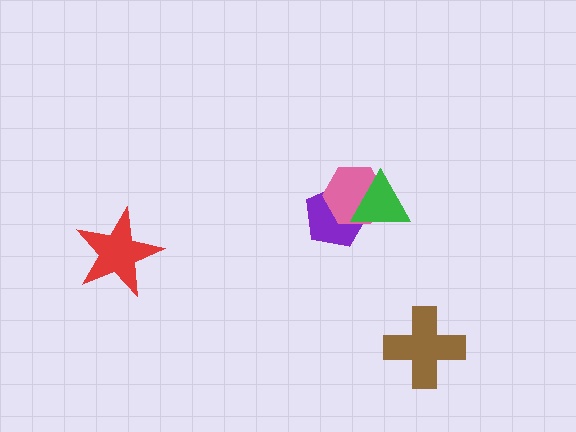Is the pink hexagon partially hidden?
Yes, it is partially covered by another shape.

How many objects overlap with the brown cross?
0 objects overlap with the brown cross.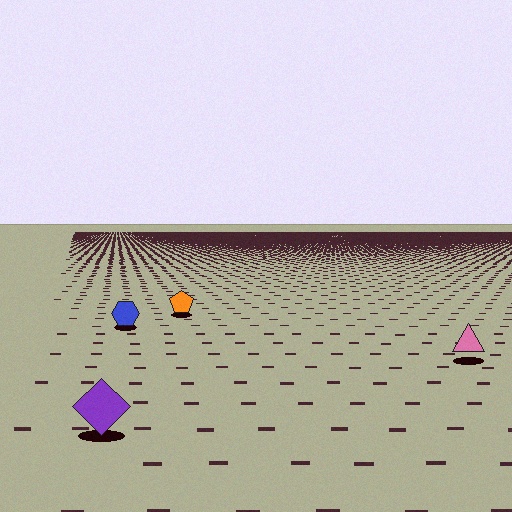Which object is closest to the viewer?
The purple diamond is closest. The texture marks near it are larger and more spread out.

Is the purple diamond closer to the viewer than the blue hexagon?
Yes. The purple diamond is closer — you can tell from the texture gradient: the ground texture is coarser near it.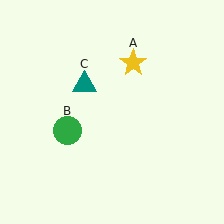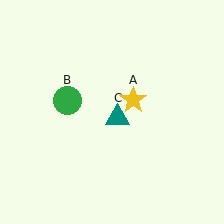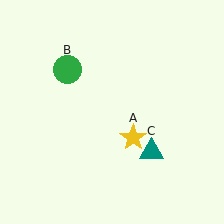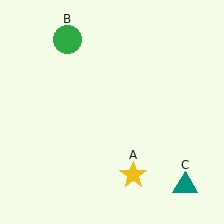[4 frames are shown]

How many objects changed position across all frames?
3 objects changed position: yellow star (object A), green circle (object B), teal triangle (object C).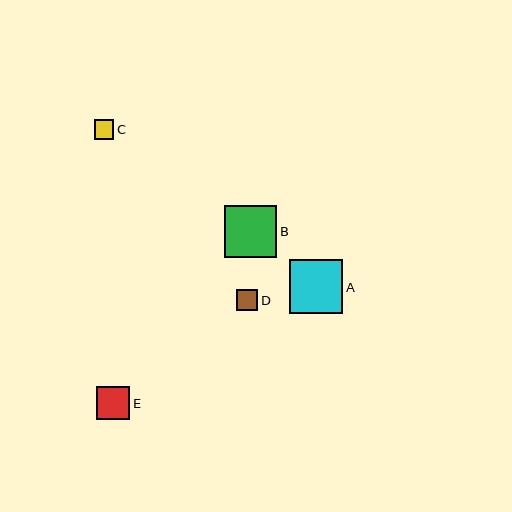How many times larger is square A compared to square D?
Square A is approximately 2.5 times the size of square D.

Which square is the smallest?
Square C is the smallest with a size of approximately 20 pixels.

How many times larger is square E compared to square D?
Square E is approximately 1.5 times the size of square D.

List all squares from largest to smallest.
From largest to smallest: A, B, E, D, C.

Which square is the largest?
Square A is the largest with a size of approximately 54 pixels.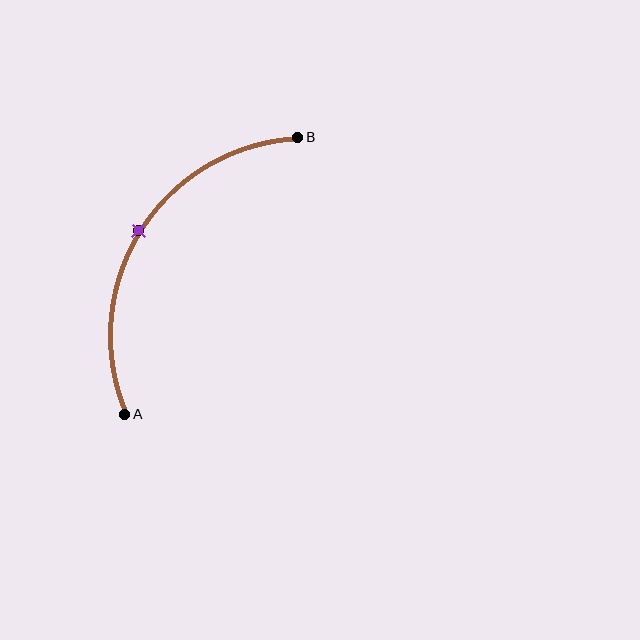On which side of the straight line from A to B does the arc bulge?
The arc bulges to the left of the straight line connecting A and B.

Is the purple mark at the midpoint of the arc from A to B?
Yes. The purple mark lies on the arc at equal arc-length from both A and B — it is the arc midpoint.